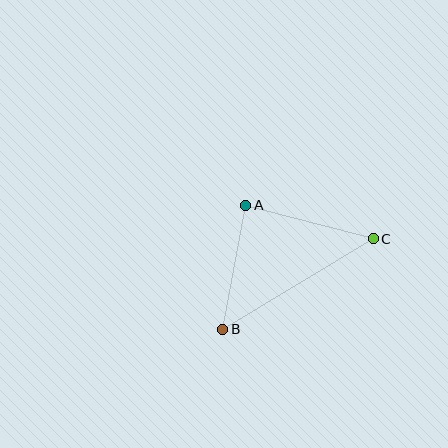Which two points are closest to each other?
Points A and B are closest to each other.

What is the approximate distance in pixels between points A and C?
The distance between A and C is approximately 132 pixels.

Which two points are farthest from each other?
Points B and C are farthest from each other.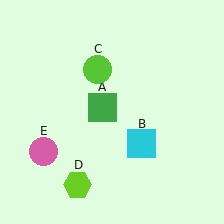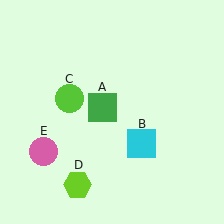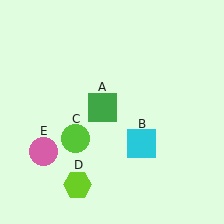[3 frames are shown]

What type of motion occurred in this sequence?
The lime circle (object C) rotated counterclockwise around the center of the scene.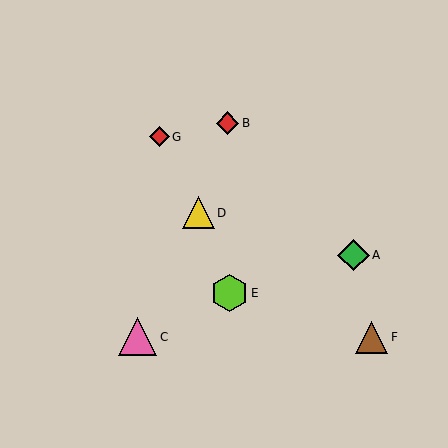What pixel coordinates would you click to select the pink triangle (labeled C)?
Click at (138, 337) to select the pink triangle C.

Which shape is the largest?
The pink triangle (labeled C) is the largest.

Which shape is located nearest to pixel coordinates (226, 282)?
The lime hexagon (labeled E) at (230, 293) is nearest to that location.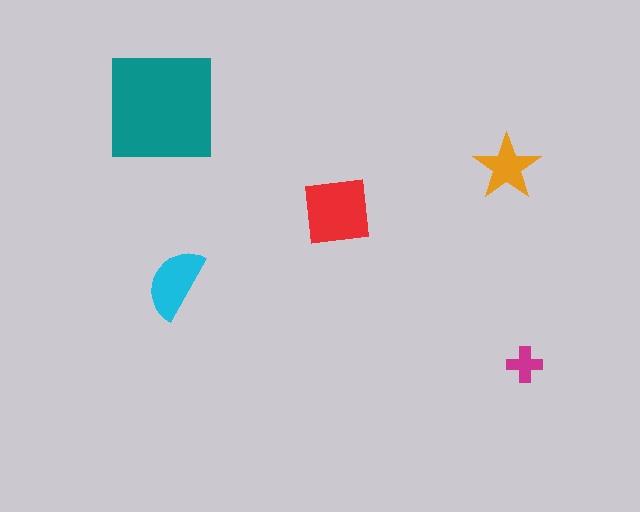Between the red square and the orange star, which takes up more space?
The red square.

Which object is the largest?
The teal square.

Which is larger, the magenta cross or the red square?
The red square.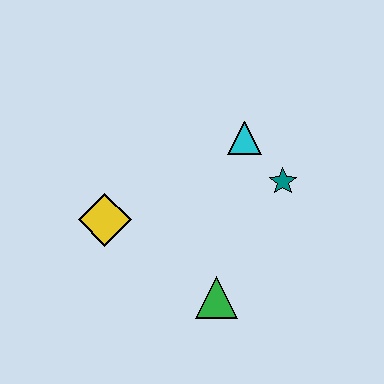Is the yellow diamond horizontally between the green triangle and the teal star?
No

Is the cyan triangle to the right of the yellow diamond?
Yes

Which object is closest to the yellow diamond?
The green triangle is closest to the yellow diamond.